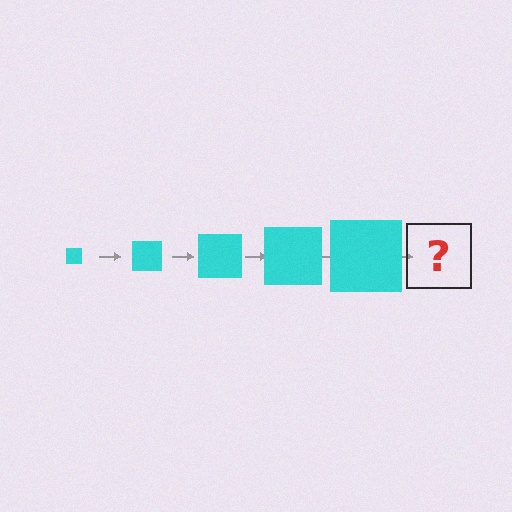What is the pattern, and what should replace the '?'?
The pattern is that the square gets progressively larger each step. The '?' should be a cyan square, larger than the previous one.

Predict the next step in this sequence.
The next step is a cyan square, larger than the previous one.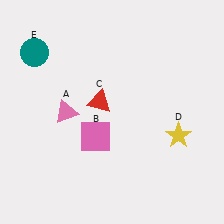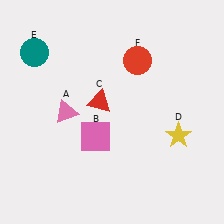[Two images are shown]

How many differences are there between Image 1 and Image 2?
There is 1 difference between the two images.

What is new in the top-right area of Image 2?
A red circle (F) was added in the top-right area of Image 2.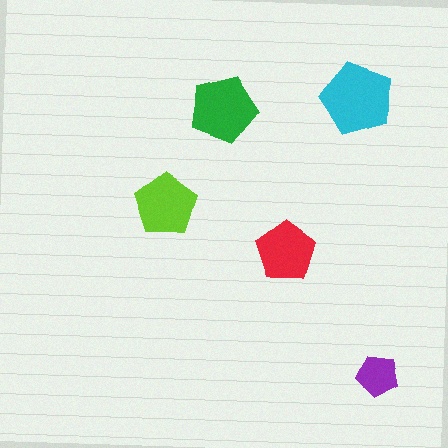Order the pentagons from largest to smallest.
the cyan one, the green one, the lime one, the red one, the purple one.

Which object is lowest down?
The purple pentagon is bottommost.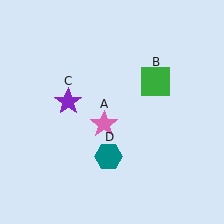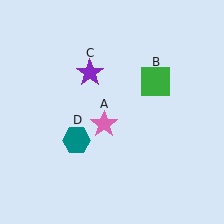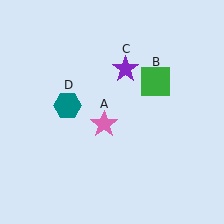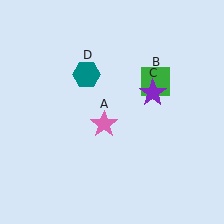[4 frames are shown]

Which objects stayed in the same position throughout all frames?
Pink star (object A) and green square (object B) remained stationary.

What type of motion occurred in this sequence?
The purple star (object C), teal hexagon (object D) rotated clockwise around the center of the scene.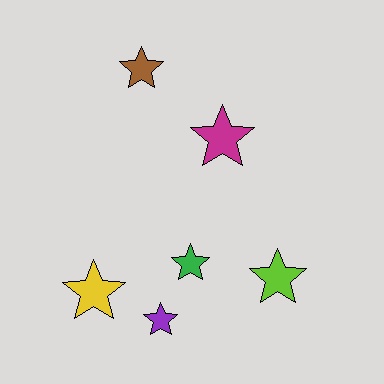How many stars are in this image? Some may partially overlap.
There are 6 stars.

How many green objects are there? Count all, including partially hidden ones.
There is 1 green object.